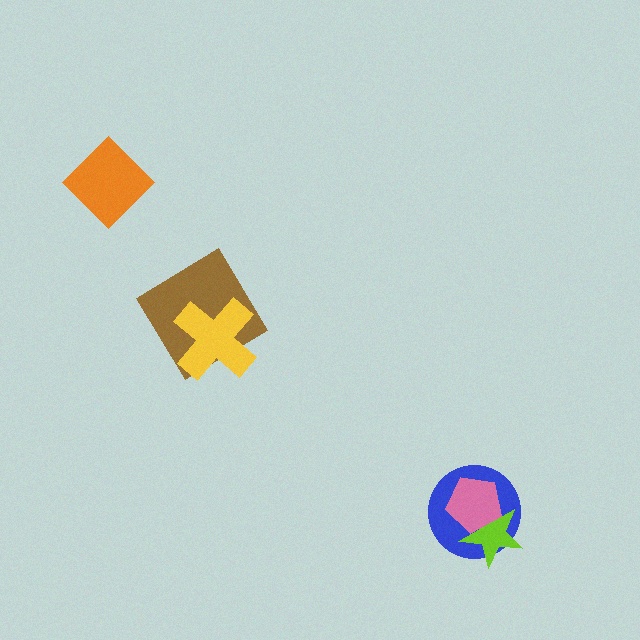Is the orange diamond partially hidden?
No, no other shape covers it.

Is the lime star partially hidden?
Yes, it is partially covered by another shape.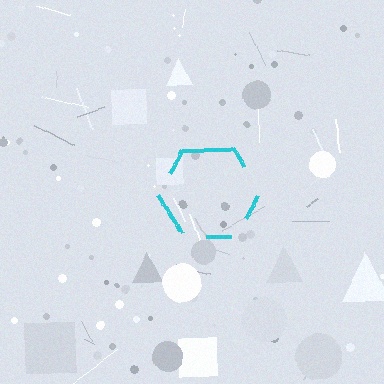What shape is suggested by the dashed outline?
The dashed outline suggests a hexagon.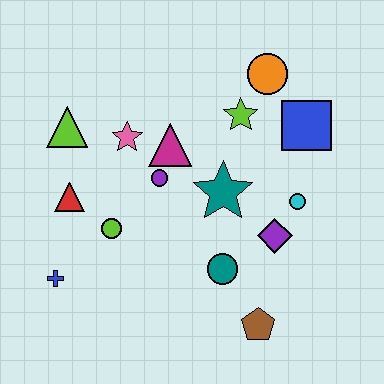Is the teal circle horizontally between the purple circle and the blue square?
Yes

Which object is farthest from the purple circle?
The brown pentagon is farthest from the purple circle.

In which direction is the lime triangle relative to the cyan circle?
The lime triangle is to the left of the cyan circle.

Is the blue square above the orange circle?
No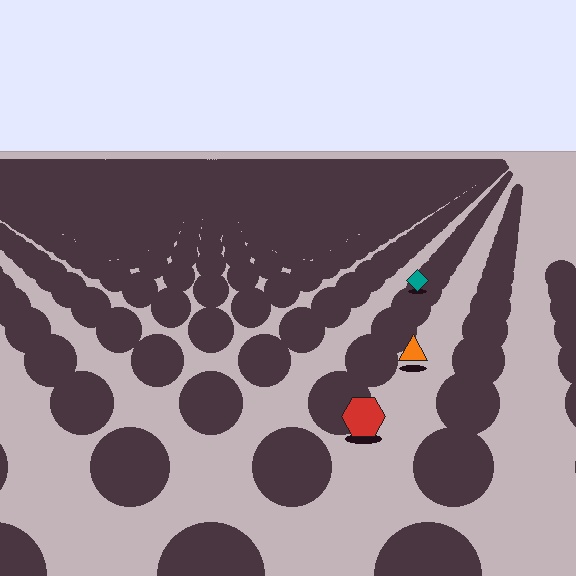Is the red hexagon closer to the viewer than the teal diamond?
Yes. The red hexagon is closer — you can tell from the texture gradient: the ground texture is coarser near it.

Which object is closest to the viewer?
The red hexagon is closest. The texture marks near it are larger and more spread out.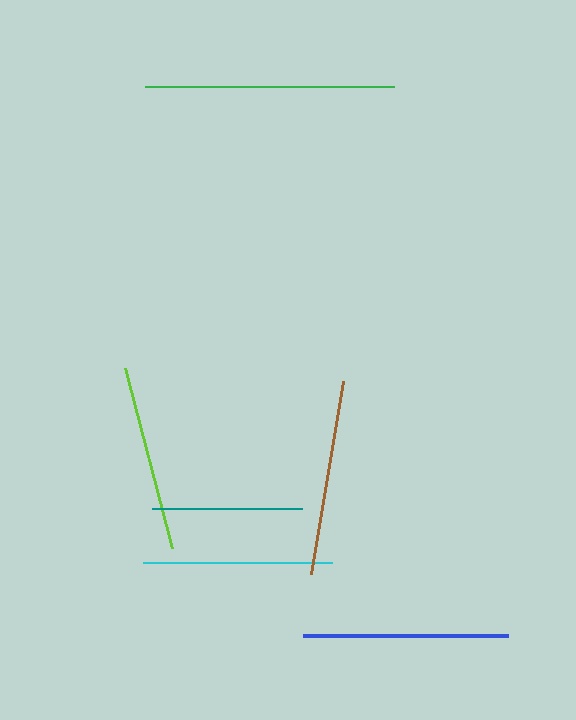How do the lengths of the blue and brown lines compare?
The blue and brown lines are approximately the same length.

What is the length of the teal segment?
The teal segment is approximately 151 pixels long.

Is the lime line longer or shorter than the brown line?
The brown line is longer than the lime line.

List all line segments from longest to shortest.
From longest to shortest: green, blue, brown, cyan, lime, teal.